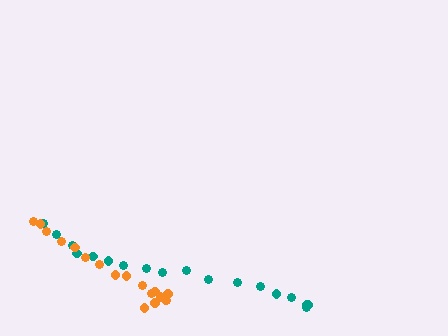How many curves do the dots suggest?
There are 2 distinct paths.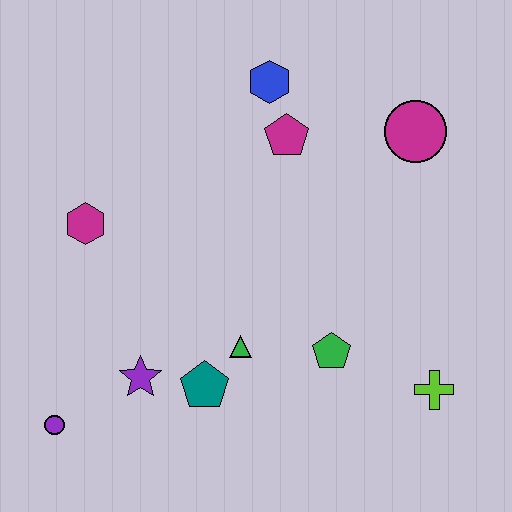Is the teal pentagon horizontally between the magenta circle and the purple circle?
Yes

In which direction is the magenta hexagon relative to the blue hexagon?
The magenta hexagon is to the left of the blue hexagon.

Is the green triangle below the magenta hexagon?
Yes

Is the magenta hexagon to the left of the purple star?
Yes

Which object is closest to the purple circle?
The purple star is closest to the purple circle.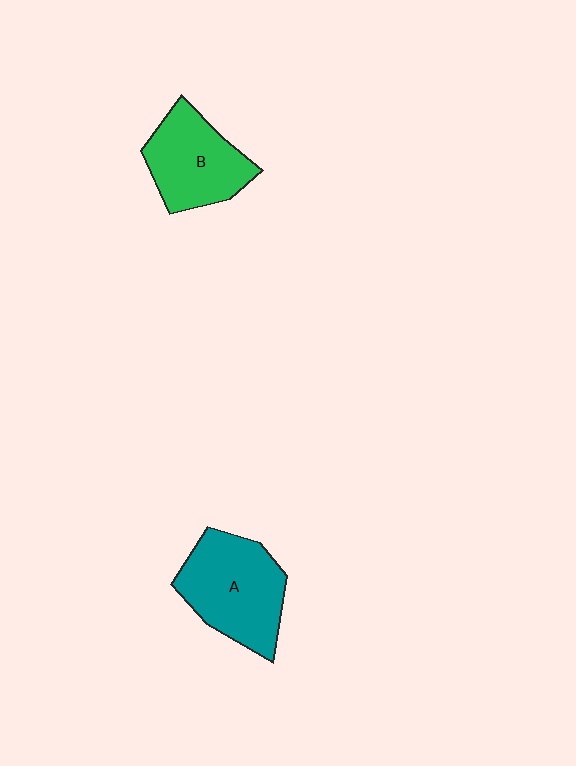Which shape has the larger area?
Shape A (teal).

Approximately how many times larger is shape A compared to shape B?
Approximately 1.2 times.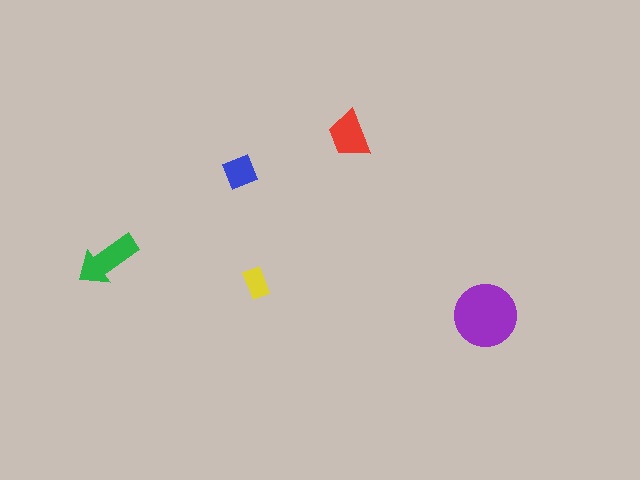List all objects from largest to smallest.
The purple circle, the green arrow, the red trapezoid, the blue diamond, the yellow rectangle.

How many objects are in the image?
There are 5 objects in the image.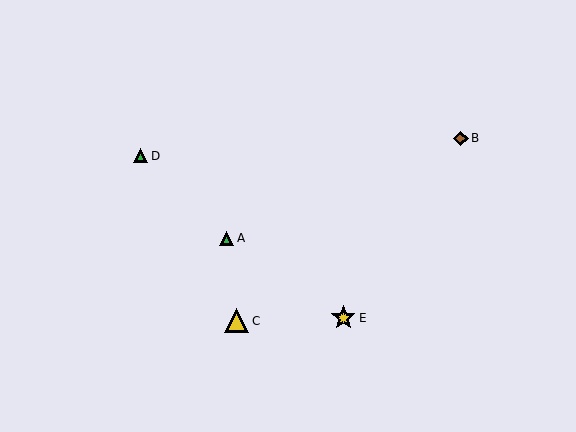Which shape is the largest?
The yellow triangle (labeled C) is the largest.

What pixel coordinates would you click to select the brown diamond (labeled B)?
Click at (461, 138) to select the brown diamond B.